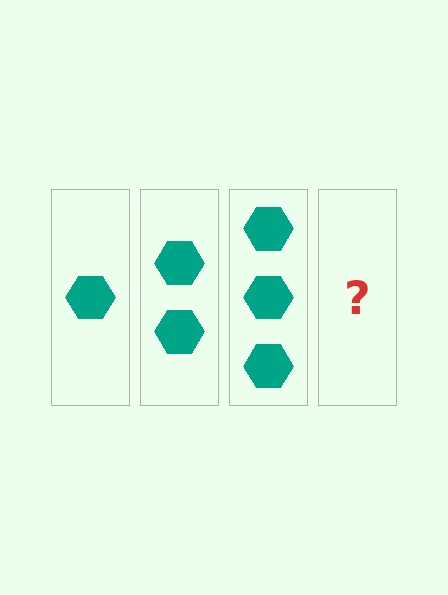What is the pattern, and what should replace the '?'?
The pattern is that each step adds one more hexagon. The '?' should be 4 hexagons.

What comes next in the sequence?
The next element should be 4 hexagons.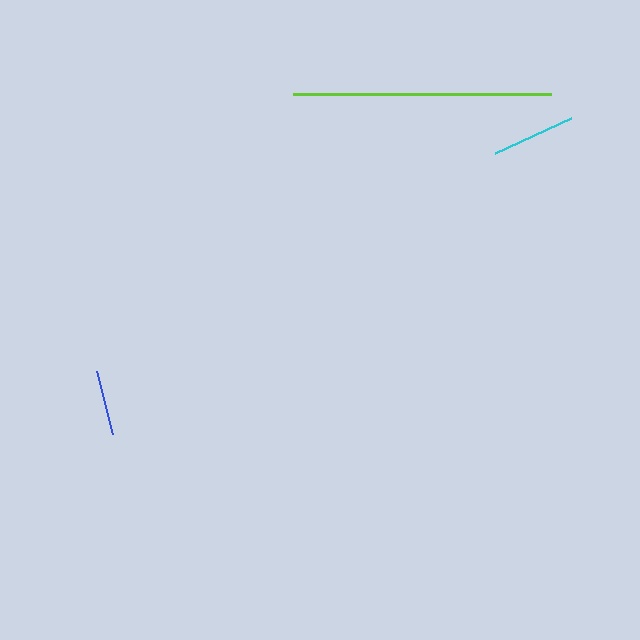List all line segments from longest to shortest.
From longest to shortest: lime, cyan, blue.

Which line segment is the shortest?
The blue line is the shortest at approximately 65 pixels.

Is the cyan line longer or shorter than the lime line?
The lime line is longer than the cyan line.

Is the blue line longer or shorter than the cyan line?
The cyan line is longer than the blue line.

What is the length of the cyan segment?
The cyan segment is approximately 84 pixels long.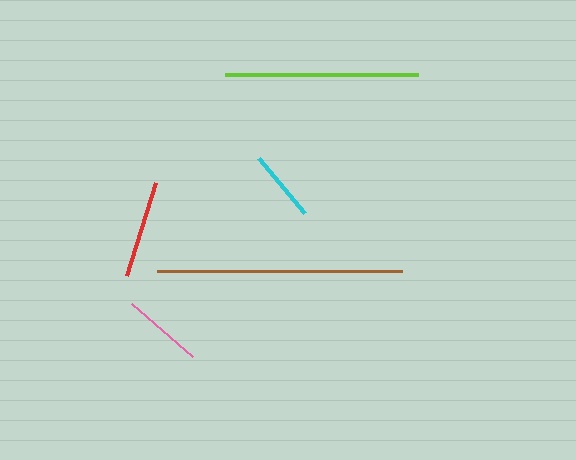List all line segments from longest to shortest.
From longest to shortest: brown, lime, red, pink, cyan.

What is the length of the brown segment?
The brown segment is approximately 245 pixels long.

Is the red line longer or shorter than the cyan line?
The red line is longer than the cyan line.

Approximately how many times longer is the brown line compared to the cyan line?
The brown line is approximately 3.4 times the length of the cyan line.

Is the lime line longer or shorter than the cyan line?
The lime line is longer than the cyan line.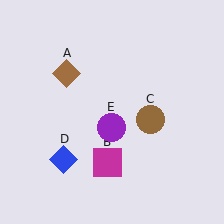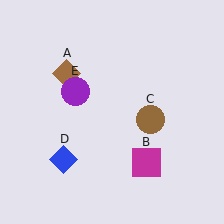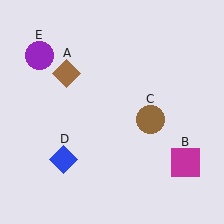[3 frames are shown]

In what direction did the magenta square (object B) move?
The magenta square (object B) moved right.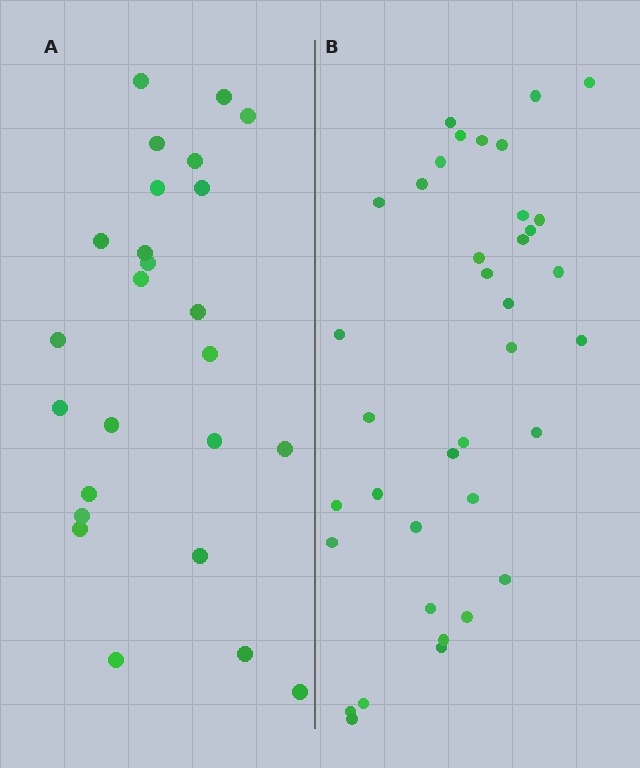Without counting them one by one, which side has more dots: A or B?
Region B (the right region) has more dots.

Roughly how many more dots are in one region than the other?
Region B has roughly 12 or so more dots than region A.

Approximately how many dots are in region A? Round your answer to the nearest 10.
About 20 dots. (The exact count is 25, which rounds to 20.)